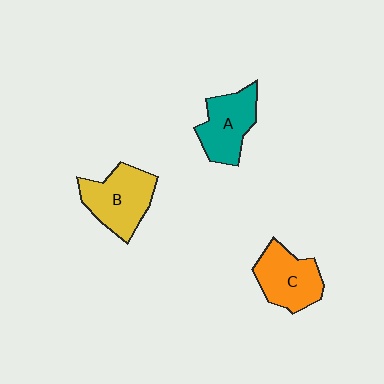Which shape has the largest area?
Shape B (yellow).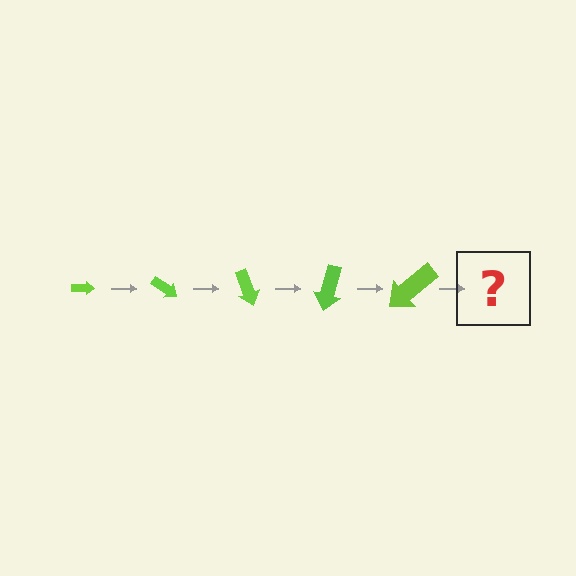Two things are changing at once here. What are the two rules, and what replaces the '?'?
The two rules are that the arrow grows larger each step and it rotates 35 degrees each step. The '?' should be an arrow, larger than the previous one and rotated 175 degrees from the start.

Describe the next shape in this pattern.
It should be an arrow, larger than the previous one and rotated 175 degrees from the start.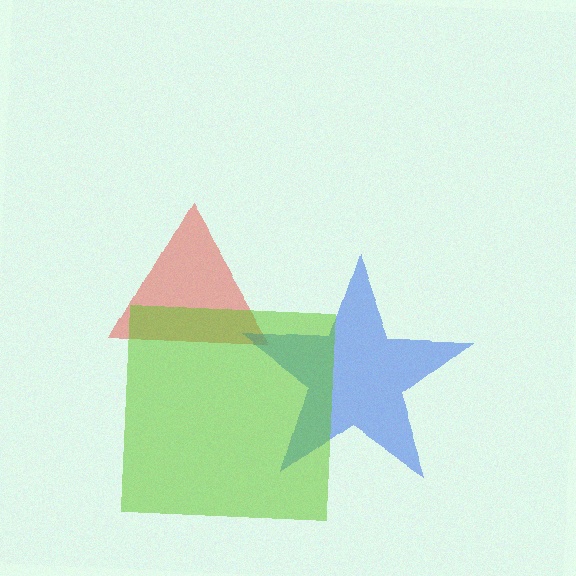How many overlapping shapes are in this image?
There are 3 overlapping shapes in the image.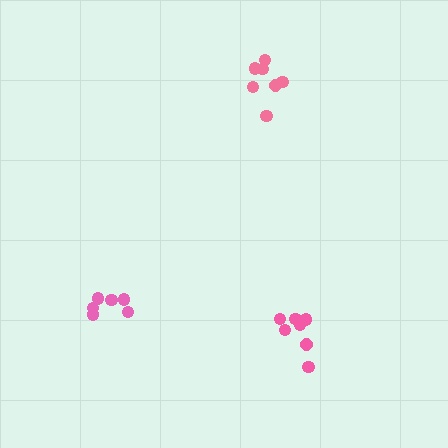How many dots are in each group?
Group 1: 6 dots, Group 2: 7 dots, Group 3: 7 dots (20 total).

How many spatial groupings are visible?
There are 3 spatial groupings.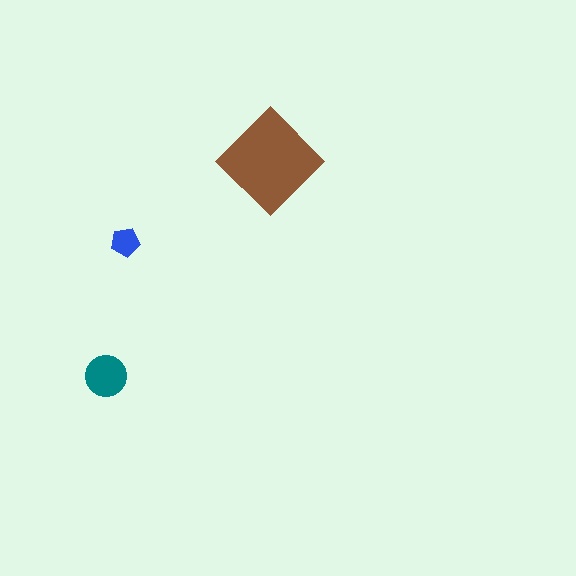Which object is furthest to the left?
The teal circle is leftmost.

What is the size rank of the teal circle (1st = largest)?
2nd.